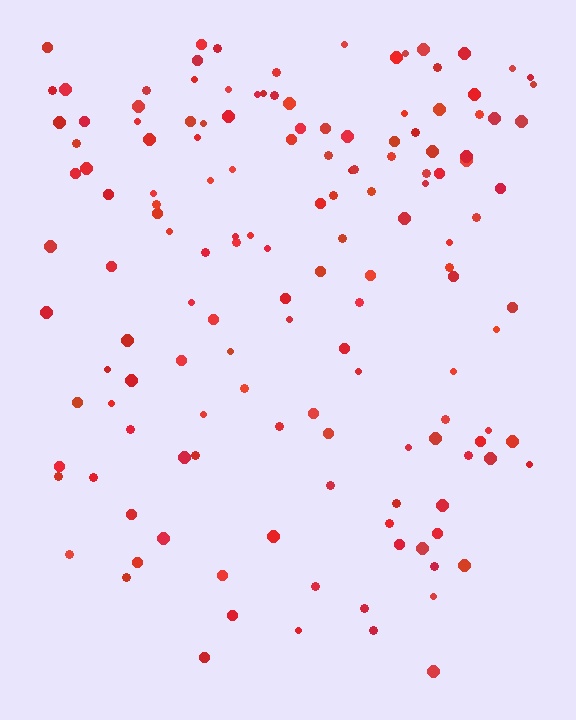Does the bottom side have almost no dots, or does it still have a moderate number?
Still a moderate number, just noticeably fewer than the top.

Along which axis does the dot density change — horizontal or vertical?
Vertical.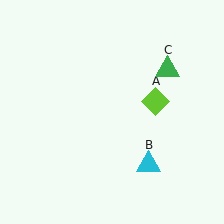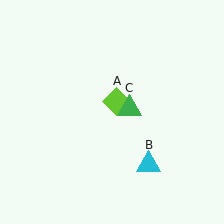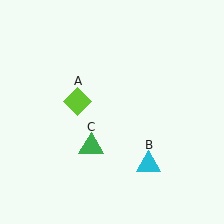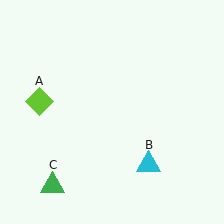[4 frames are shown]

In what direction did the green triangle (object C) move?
The green triangle (object C) moved down and to the left.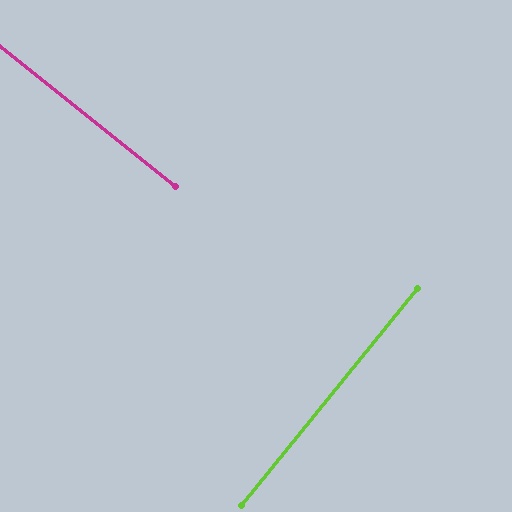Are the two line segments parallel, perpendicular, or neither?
Perpendicular — they meet at approximately 89°.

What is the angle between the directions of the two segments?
Approximately 89 degrees.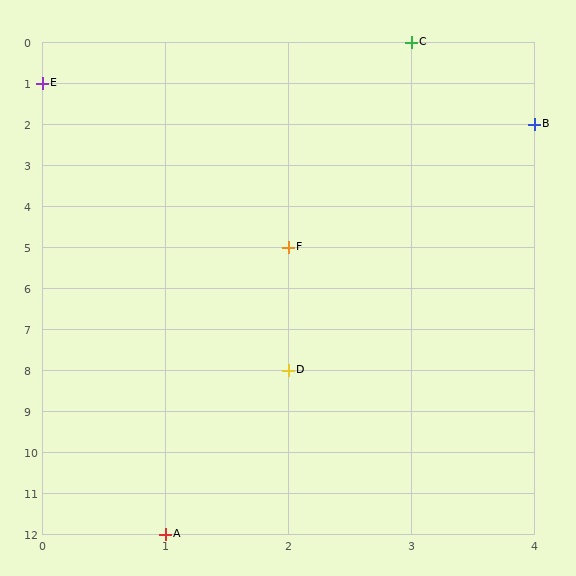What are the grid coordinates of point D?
Point D is at grid coordinates (2, 8).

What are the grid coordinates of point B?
Point B is at grid coordinates (4, 2).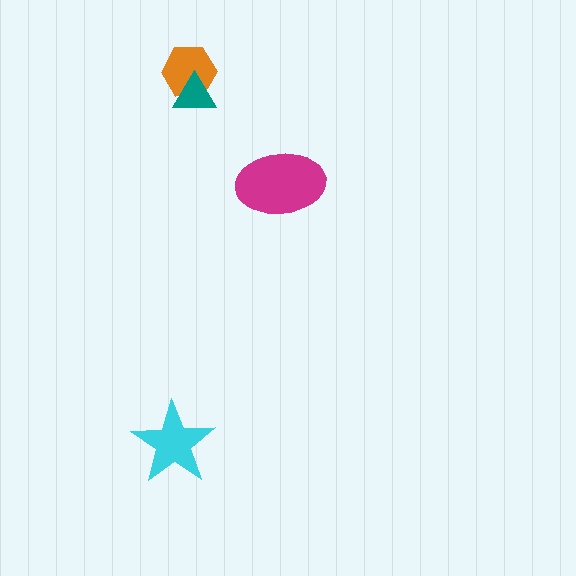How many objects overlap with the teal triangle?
1 object overlaps with the teal triangle.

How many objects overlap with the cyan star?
0 objects overlap with the cyan star.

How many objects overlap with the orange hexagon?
1 object overlaps with the orange hexagon.